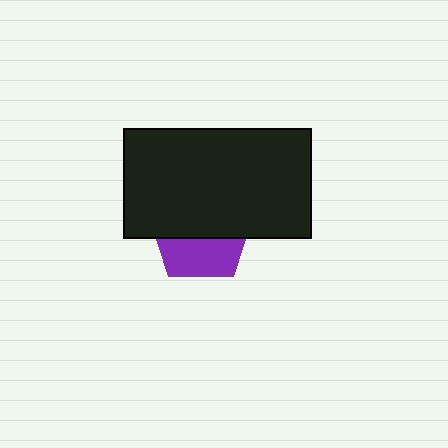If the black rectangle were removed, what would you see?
You would see the complete purple pentagon.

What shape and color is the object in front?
The object in front is a black rectangle.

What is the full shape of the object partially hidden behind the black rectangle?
The partially hidden object is a purple pentagon.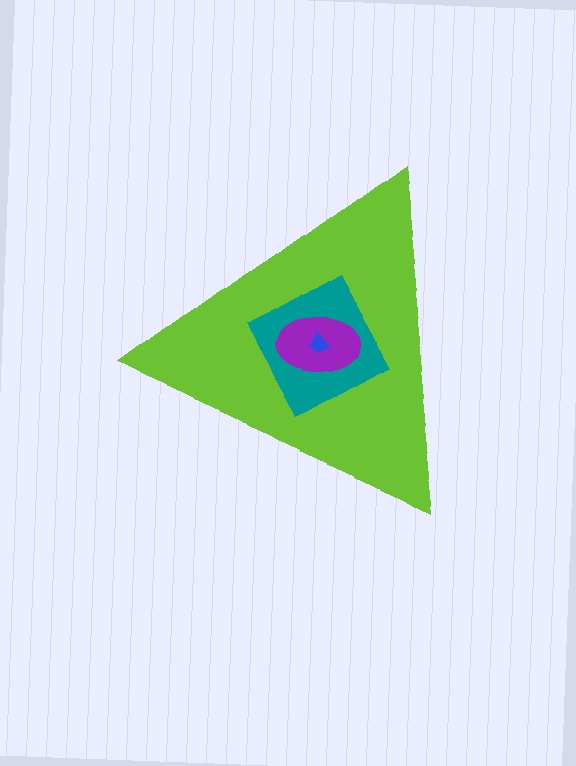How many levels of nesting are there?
4.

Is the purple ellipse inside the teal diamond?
Yes.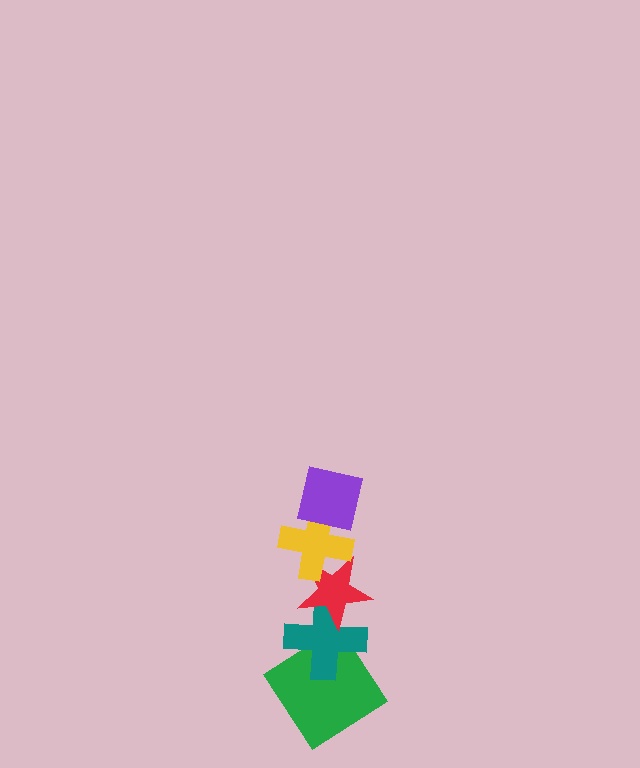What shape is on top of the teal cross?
The red star is on top of the teal cross.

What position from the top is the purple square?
The purple square is 1st from the top.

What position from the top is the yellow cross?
The yellow cross is 2nd from the top.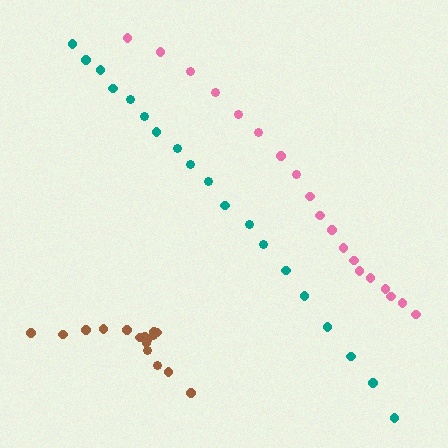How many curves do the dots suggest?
There are 3 distinct paths.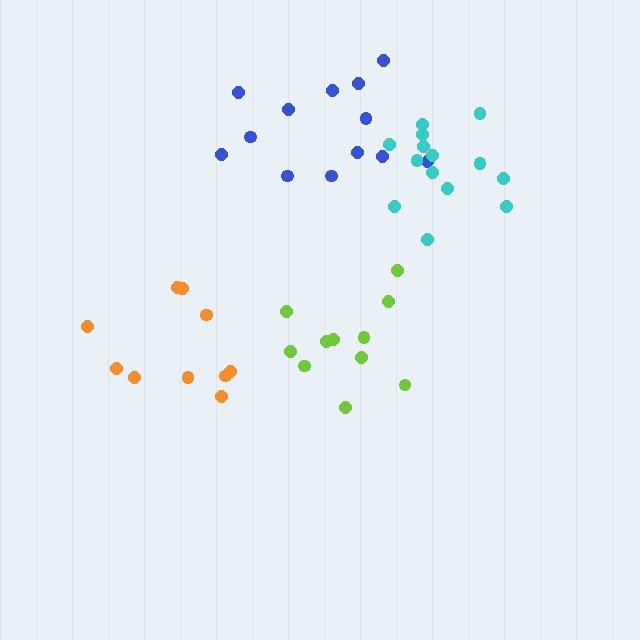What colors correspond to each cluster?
The clusters are colored: blue, lime, cyan, orange.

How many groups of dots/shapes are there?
There are 4 groups.